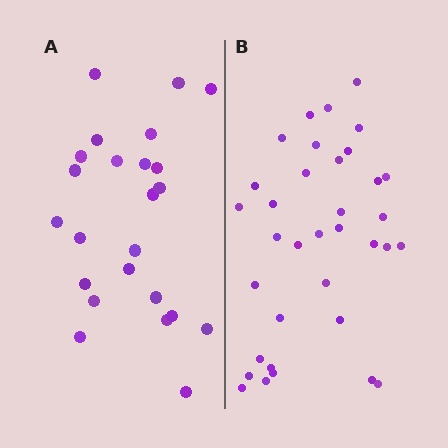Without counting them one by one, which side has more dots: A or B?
Region B (the right region) has more dots.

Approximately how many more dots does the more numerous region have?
Region B has roughly 12 or so more dots than region A.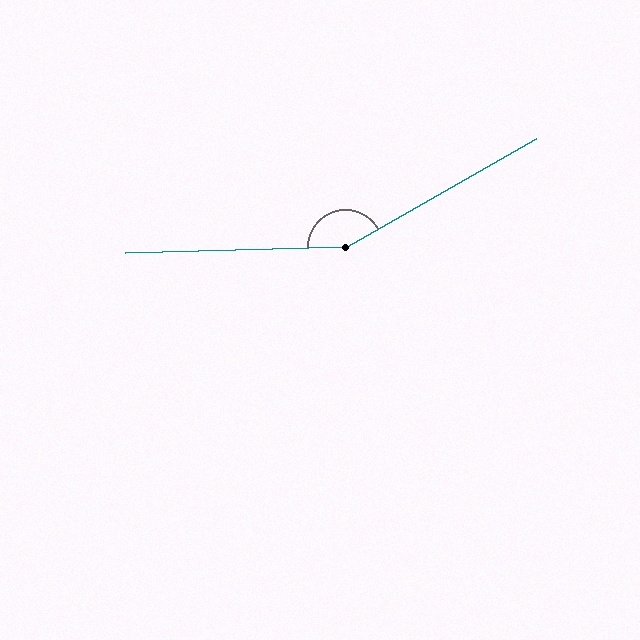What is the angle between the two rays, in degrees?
Approximately 152 degrees.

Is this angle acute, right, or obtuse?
It is obtuse.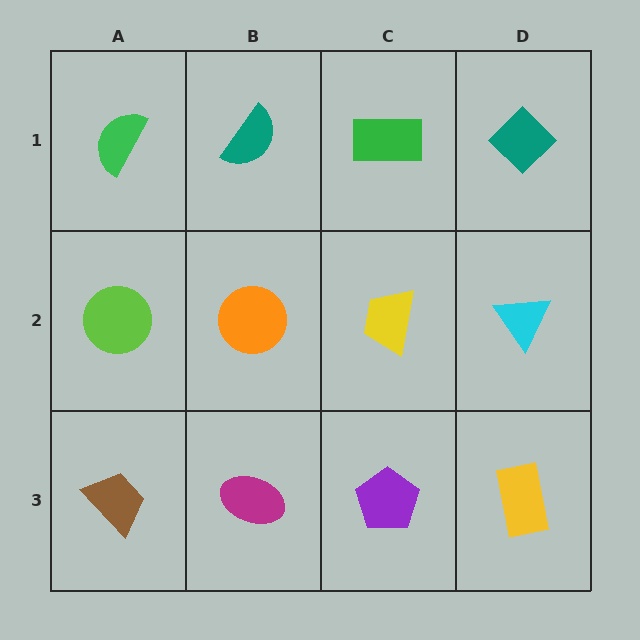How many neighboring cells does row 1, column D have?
2.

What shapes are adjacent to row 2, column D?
A teal diamond (row 1, column D), a yellow rectangle (row 3, column D), a yellow trapezoid (row 2, column C).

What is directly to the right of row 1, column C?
A teal diamond.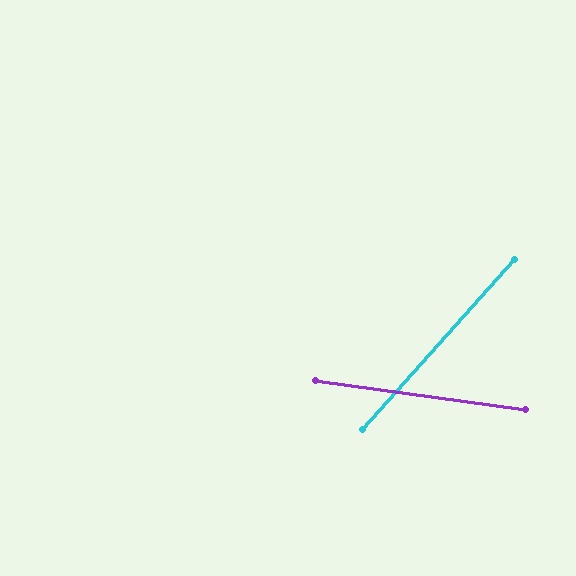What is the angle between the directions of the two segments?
Approximately 56 degrees.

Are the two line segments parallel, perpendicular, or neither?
Neither parallel nor perpendicular — they differ by about 56°.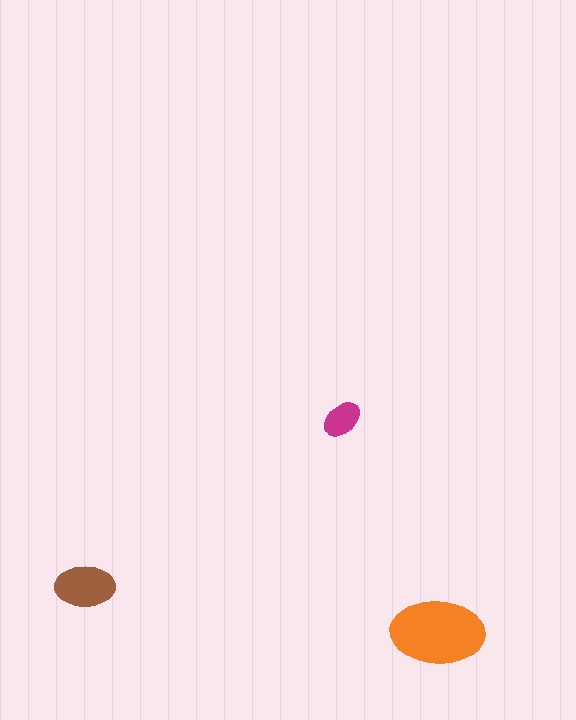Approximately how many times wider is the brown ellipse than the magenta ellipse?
About 1.5 times wider.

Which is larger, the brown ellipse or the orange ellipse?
The orange one.